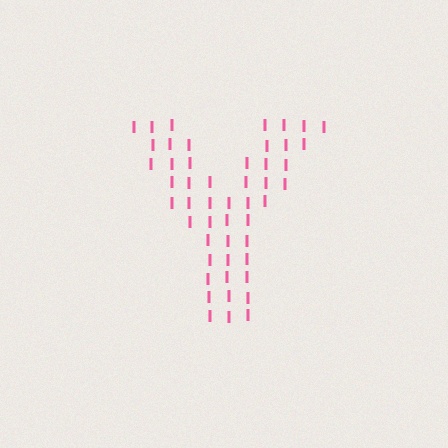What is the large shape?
The large shape is the letter Y.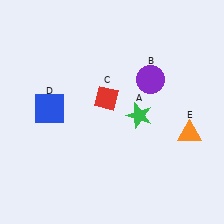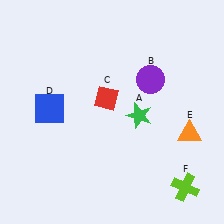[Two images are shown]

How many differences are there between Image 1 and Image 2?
There is 1 difference between the two images.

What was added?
A lime cross (F) was added in Image 2.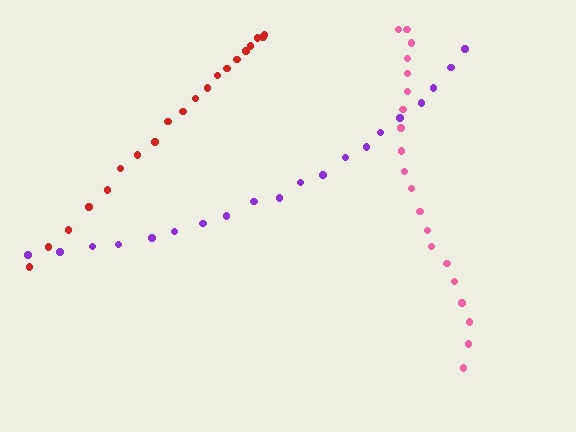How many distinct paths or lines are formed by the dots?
There are 3 distinct paths.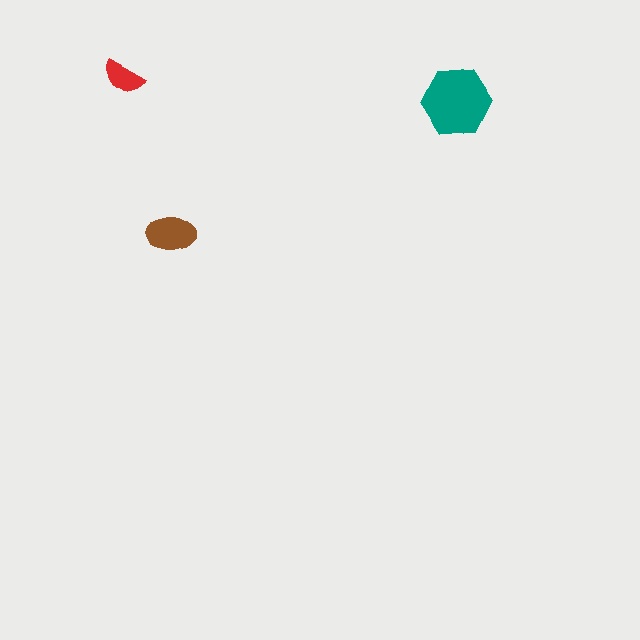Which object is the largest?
The teal hexagon.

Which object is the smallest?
The red semicircle.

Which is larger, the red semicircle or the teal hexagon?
The teal hexagon.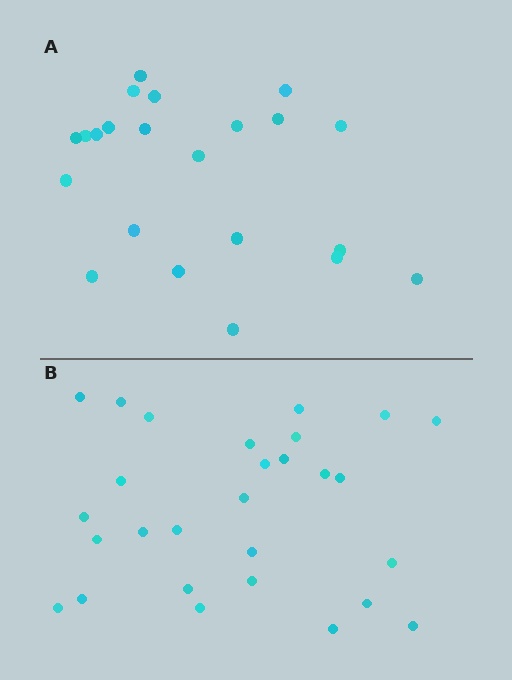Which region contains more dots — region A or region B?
Region B (the bottom region) has more dots.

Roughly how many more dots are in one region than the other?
Region B has about 6 more dots than region A.